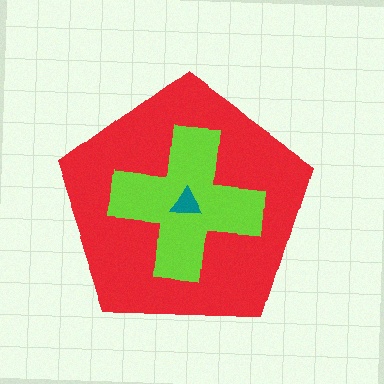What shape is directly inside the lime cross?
The teal triangle.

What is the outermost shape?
The red pentagon.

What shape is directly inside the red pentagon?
The lime cross.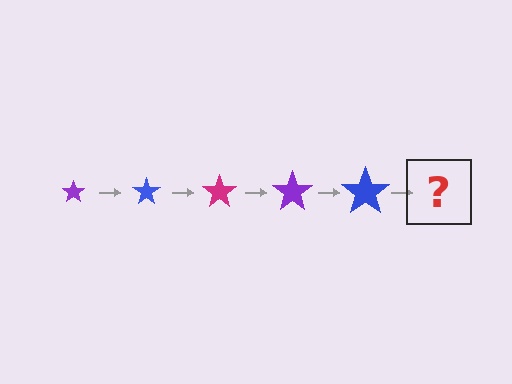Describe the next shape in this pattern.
It should be a magenta star, larger than the previous one.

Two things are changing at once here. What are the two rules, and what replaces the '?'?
The two rules are that the star grows larger each step and the color cycles through purple, blue, and magenta. The '?' should be a magenta star, larger than the previous one.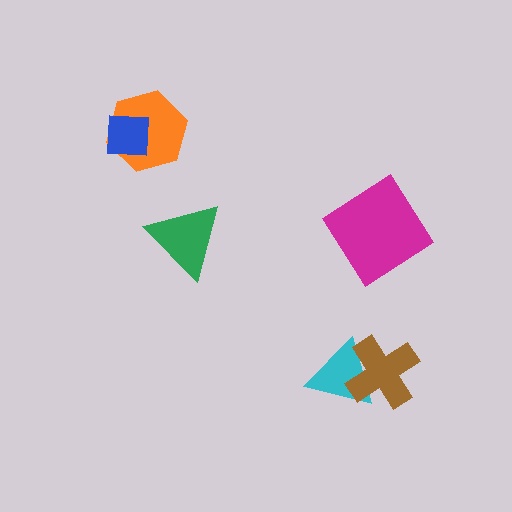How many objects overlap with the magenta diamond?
0 objects overlap with the magenta diamond.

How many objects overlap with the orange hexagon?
1 object overlaps with the orange hexagon.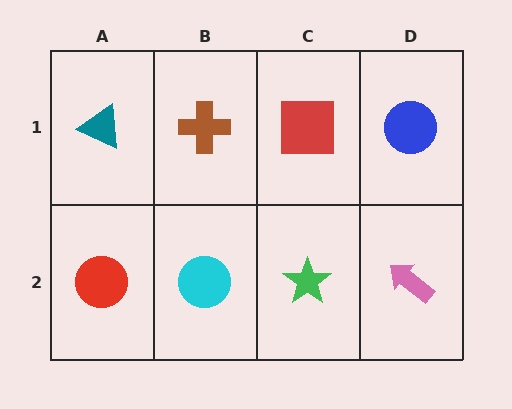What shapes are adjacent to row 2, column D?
A blue circle (row 1, column D), a green star (row 2, column C).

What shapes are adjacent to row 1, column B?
A cyan circle (row 2, column B), a teal triangle (row 1, column A), a red square (row 1, column C).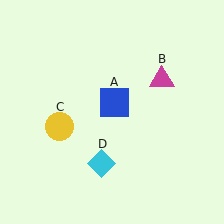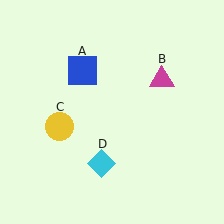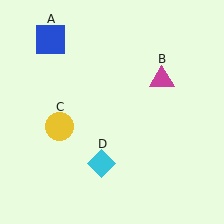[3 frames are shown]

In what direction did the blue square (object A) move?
The blue square (object A) moved up and to the left.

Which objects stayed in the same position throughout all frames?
Magenta triangle (object B) and yellow circle (object C) and cyan diamond (object D) remained stationary.